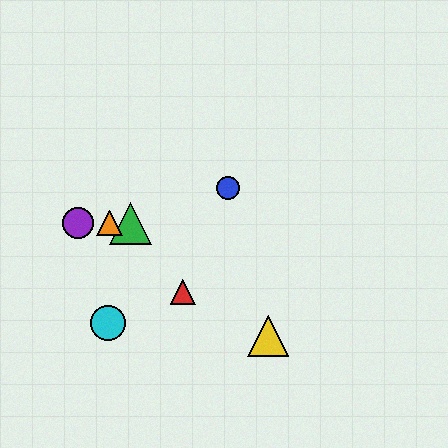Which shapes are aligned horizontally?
The green triangle, the purple circle, the orange triangle are aligned horizontally.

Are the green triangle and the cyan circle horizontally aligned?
No, the green triangle is at y≈223 and the cyan circle is at y≈323.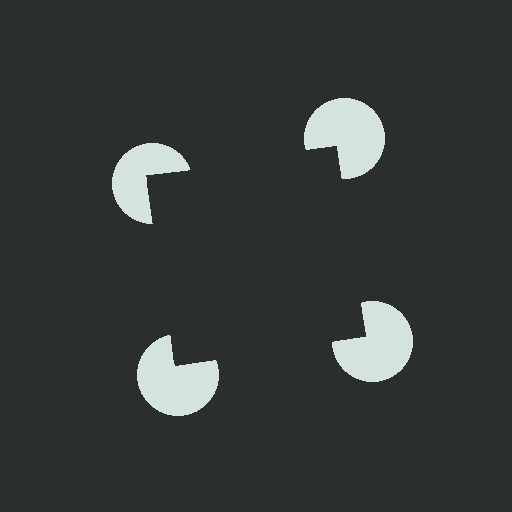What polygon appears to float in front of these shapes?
An illusory square — its edges are inferred from the aligned wedge cuts in the pac-man discs, not physically drawn.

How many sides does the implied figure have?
4 sides.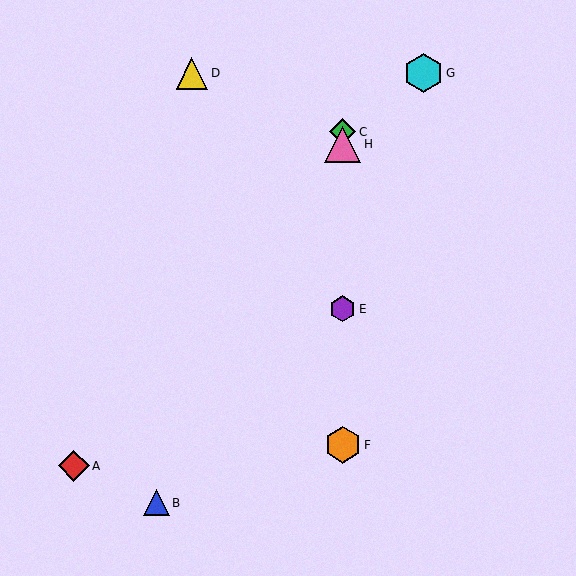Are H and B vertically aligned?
No, H is at x≈343 and B is at x≈156.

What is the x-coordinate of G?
Object G is at x≈424.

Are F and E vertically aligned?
Yes, both are at x≈343.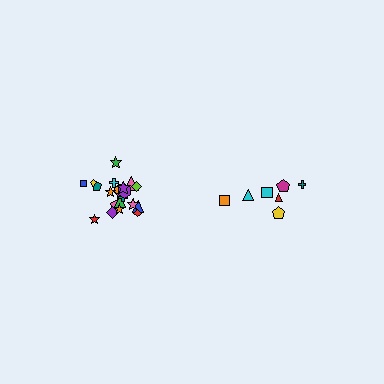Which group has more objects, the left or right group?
The left group.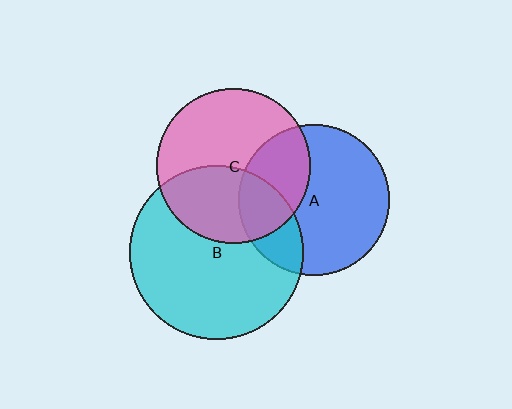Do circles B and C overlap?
Yes.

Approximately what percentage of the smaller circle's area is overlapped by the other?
Approximately 40%.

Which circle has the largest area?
Circle B (cyan).